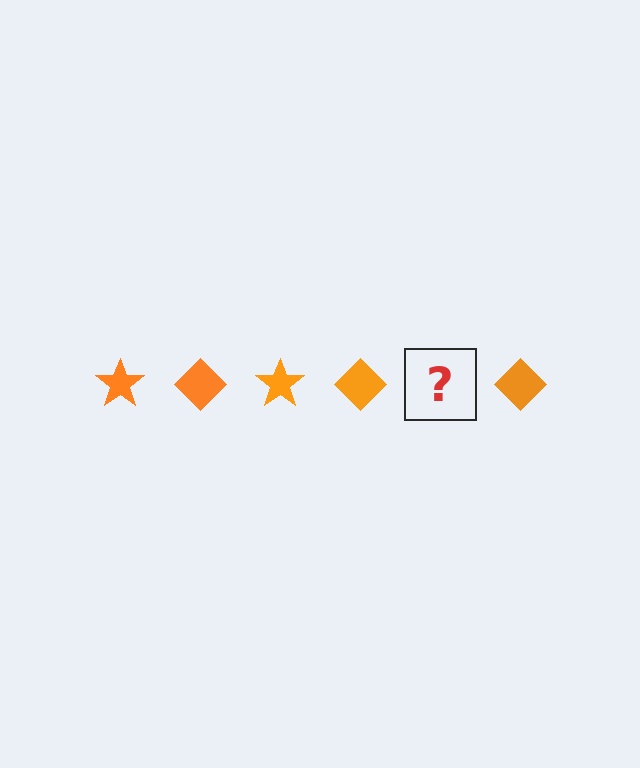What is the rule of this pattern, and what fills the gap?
The rule is that the pattern cycles through star, diamond shapes in orange. The gap should be filled with an orange star.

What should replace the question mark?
The question mark should be replaced with an orange star.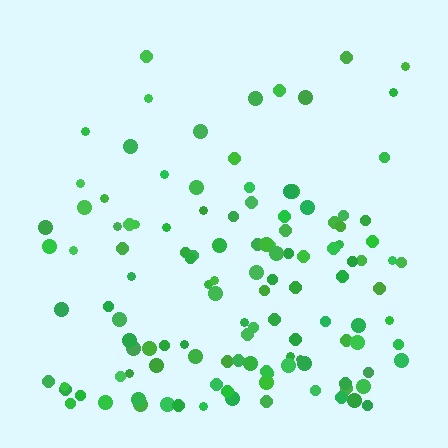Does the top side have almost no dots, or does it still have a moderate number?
Still a moderate number, just noticeably fewer than the bottom.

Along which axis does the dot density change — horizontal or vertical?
Vertical.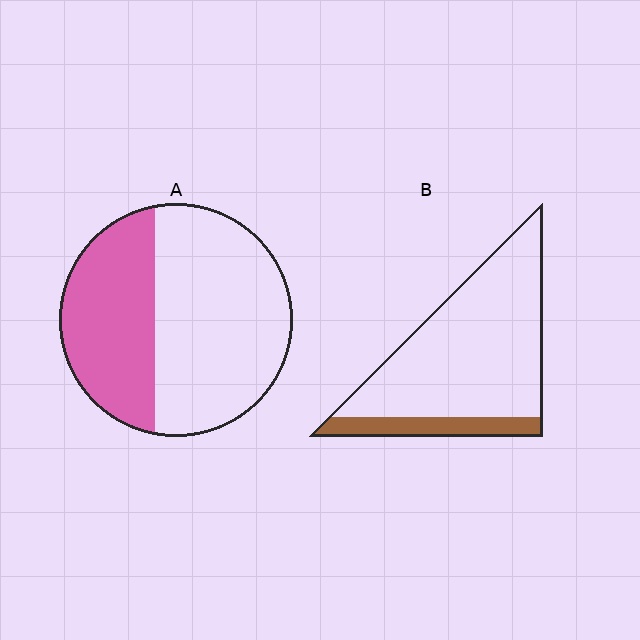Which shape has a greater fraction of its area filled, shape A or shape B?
Shape A.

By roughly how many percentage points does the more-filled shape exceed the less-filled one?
By roughly 20 percentage points (A over B).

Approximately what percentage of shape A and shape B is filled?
A is approximately 40% and B is approximately 15%.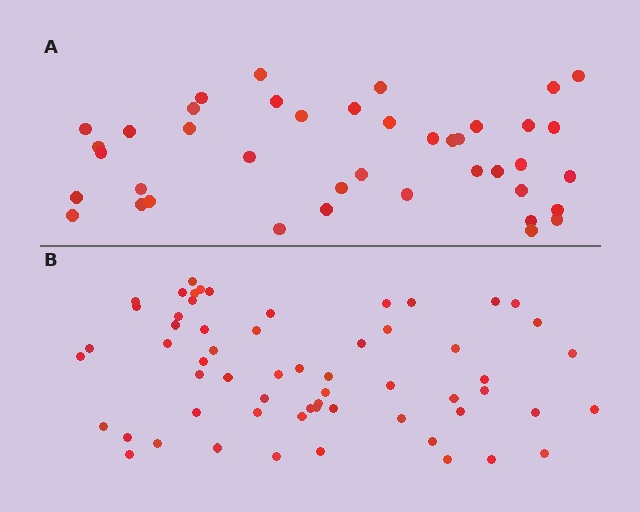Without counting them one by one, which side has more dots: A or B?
Region B (the bottom region) has more dots.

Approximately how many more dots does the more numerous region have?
Region B has approximately 20 more dots than region A.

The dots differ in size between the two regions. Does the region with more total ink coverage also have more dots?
No. Region A has more total ink coverage because its dots are larger, but region B actually contains more individual dots. Total area can be misleading — the number of items is what matters here.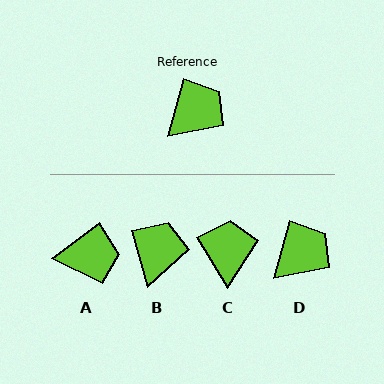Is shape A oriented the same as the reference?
No, it is off by about 38 degrees.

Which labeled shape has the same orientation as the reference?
D.